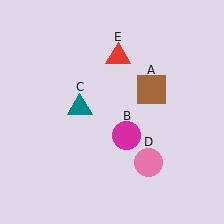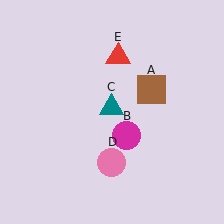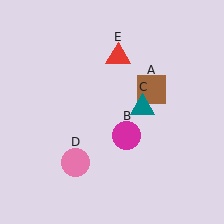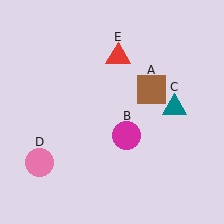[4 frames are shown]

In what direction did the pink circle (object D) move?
The pink circle (object D) moved left.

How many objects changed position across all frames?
2 objects changed position: teal triangle (object C), pink circle (object D).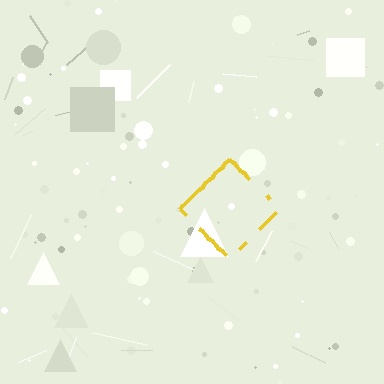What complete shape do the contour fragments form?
The contour fragments form a diamond.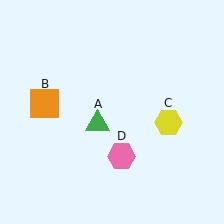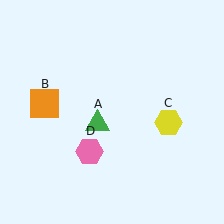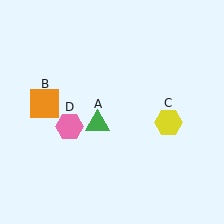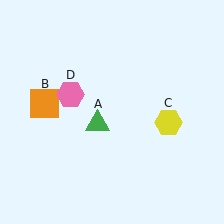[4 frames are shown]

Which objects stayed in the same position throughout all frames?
Green triangle (object A) and orange square (object B) and yellow hexagon (object C) remained stationary.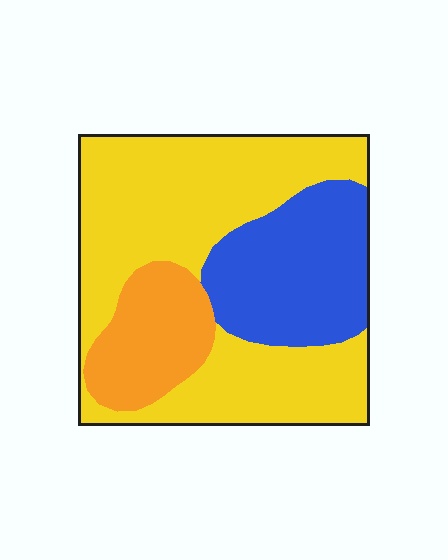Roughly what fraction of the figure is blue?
Blue takes up between a sixth and a third of the figure.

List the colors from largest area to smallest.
From largest to smallest: yellow, blue, orange.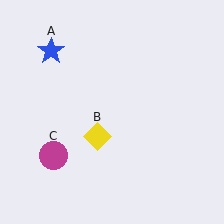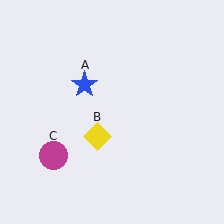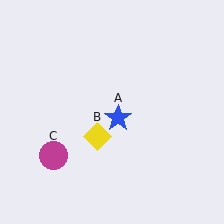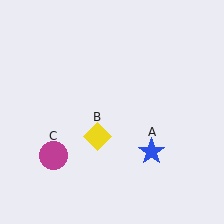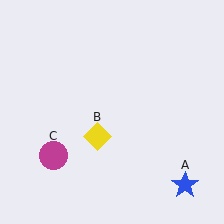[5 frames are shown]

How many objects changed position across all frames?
1 object changed position: blue star (object A).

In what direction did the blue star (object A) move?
The blue star (object A) moved down and to the right.